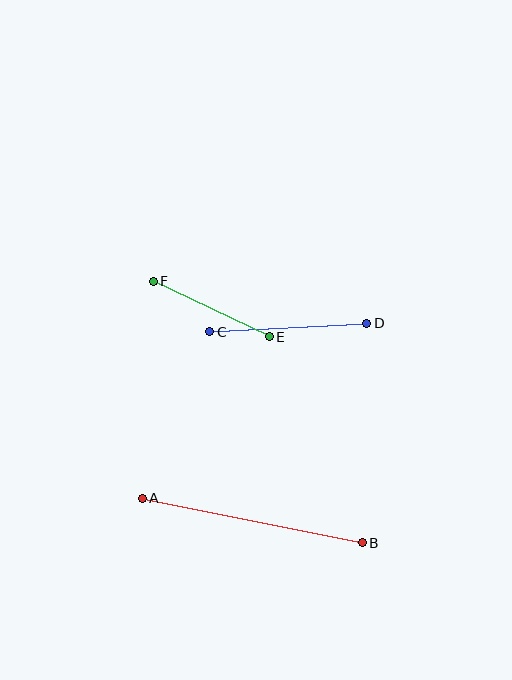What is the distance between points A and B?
The distance is approximately 225 pixels.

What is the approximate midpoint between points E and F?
The midpoint is at approximately (211, 309) pixels.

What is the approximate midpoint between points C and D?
The midpoint is at approximately (288, 328) pixels.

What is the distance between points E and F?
The distance is approximately 129 pixels.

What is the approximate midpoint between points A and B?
The midpoint is at approximately (252, 521) pixels.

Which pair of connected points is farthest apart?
Points A and B are farthest apart.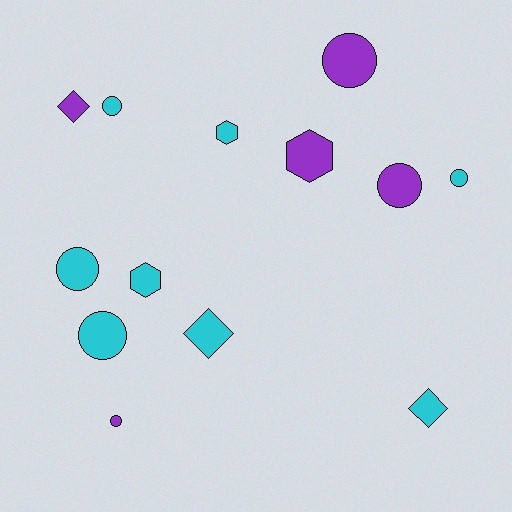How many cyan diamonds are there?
There are 2 cyan diamonds.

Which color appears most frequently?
Cyan, with 8 objects.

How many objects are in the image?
There are 13 objects.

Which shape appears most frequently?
Circle, with 7 objects.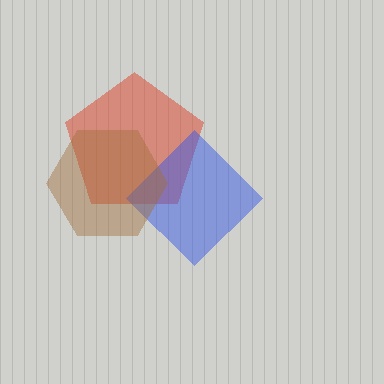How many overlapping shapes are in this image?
There are 3 overlapping shapes in the image.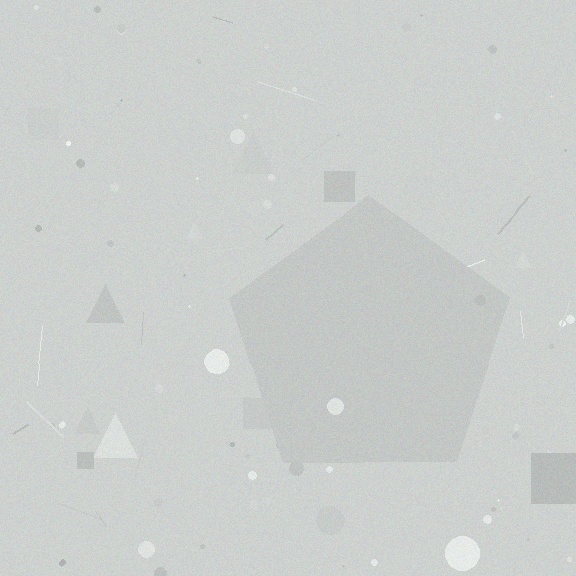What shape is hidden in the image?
A pentagon is hidden in the image.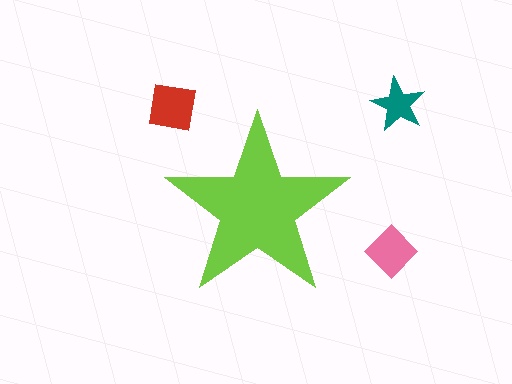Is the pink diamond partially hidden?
No, the pink diamond is fully visible.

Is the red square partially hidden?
No, the red square is fully visible.